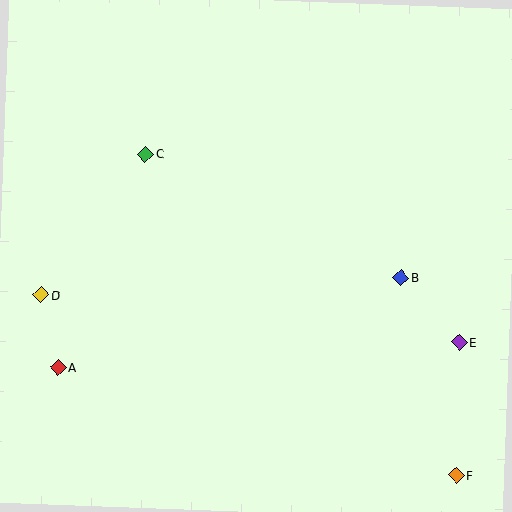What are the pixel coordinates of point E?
Point E is at (459, 342).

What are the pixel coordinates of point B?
Point B is at (401, 278).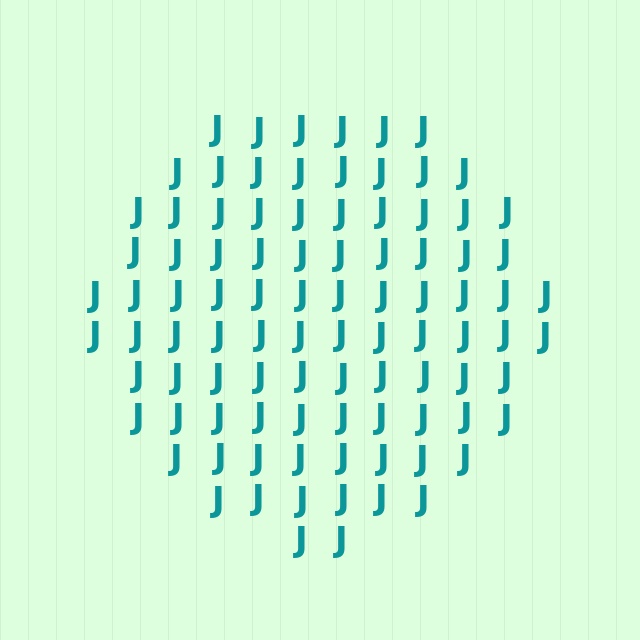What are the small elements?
The small elements are letter J's.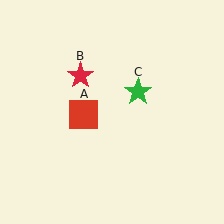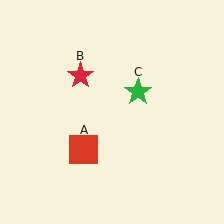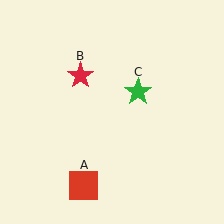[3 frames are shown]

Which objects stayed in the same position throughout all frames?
Red star (object B) and green star (object C) remained stationary.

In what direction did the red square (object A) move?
The red square (object A) moved down.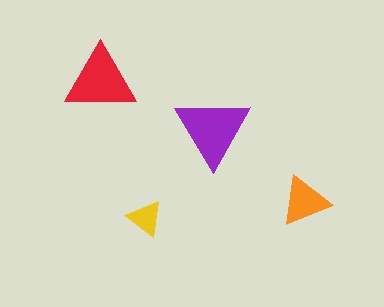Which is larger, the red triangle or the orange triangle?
The red one.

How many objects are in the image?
There are 4 objects in the image.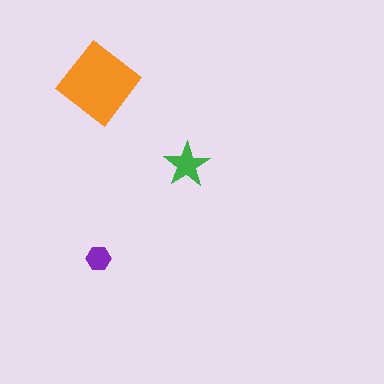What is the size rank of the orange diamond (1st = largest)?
1st.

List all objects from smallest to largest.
The purple hexagon, the green star, the orange diamond.